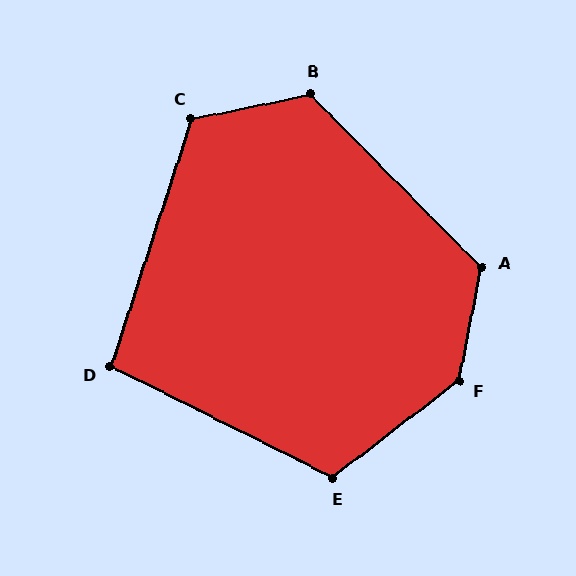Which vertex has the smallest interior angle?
D, at approximately 98 degrees.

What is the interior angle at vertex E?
Approximately 116 degrees (obtuse).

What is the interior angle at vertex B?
Approximately 123 degrees (obtuse).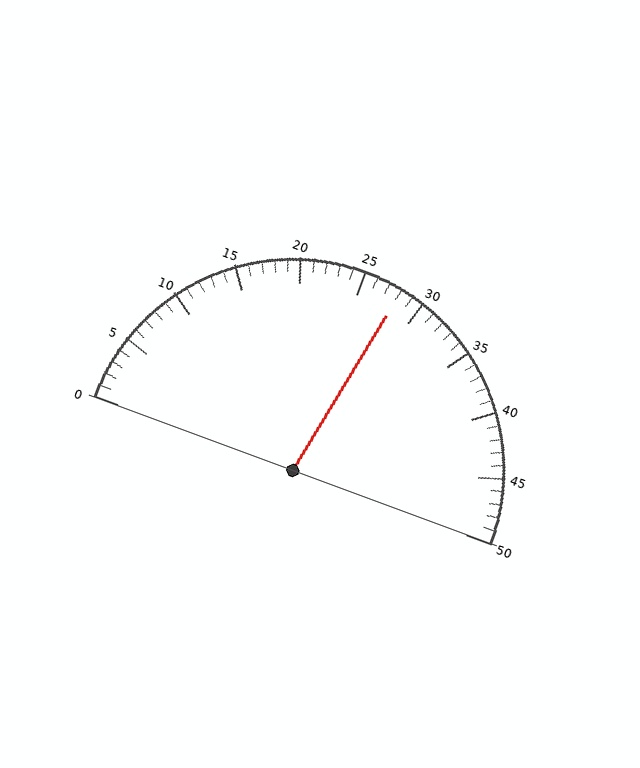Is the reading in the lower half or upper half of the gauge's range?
The reading is in the upper half of the range (0 to 50).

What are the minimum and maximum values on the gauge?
The gauge ranges from 0 to 50.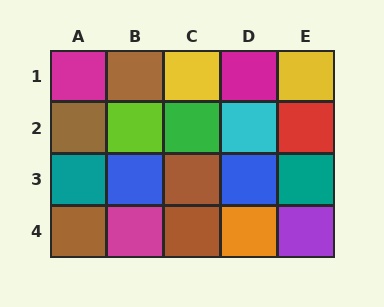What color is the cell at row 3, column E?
Teal.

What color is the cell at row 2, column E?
Red.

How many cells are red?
1 cell is red.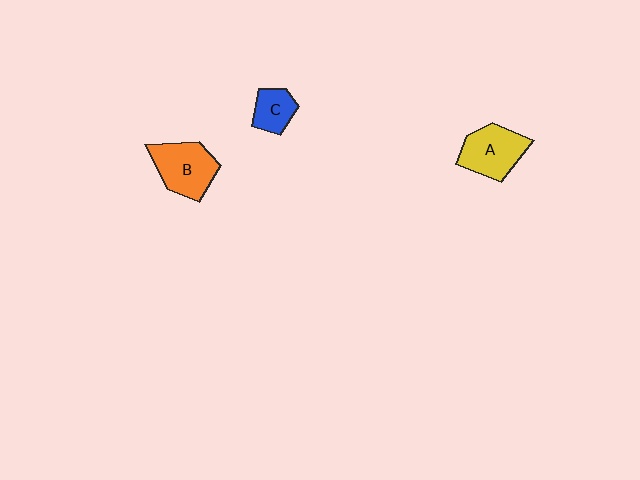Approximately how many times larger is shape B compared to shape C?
Approximately 1.8 times.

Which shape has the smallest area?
Shape C (blue).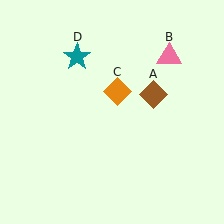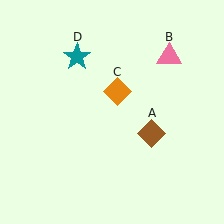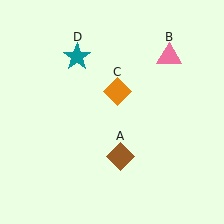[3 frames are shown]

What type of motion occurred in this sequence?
The brown diamond (object A) rotated clockwise around the center of the scene.